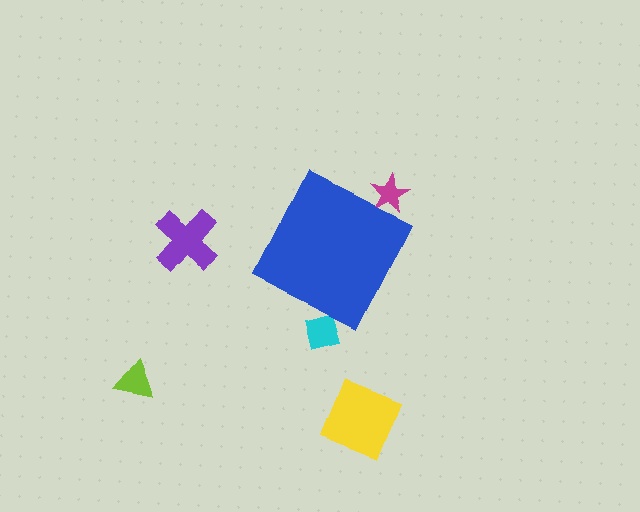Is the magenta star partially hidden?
Yes, the magenta star is partially hidden behind the blue diamond.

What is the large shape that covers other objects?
A blue diamond.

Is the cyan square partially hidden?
Yes, the cyan square is partially hidden behind the blue diamond.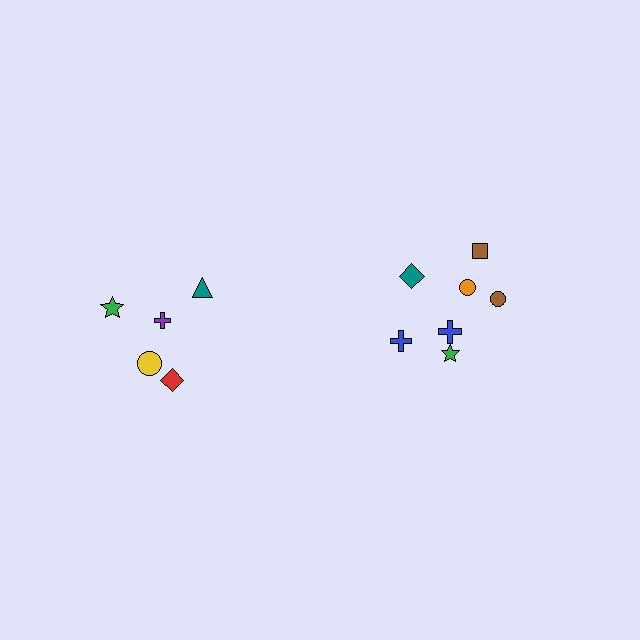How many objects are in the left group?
There are 5 objects.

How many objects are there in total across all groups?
There are 12 objects.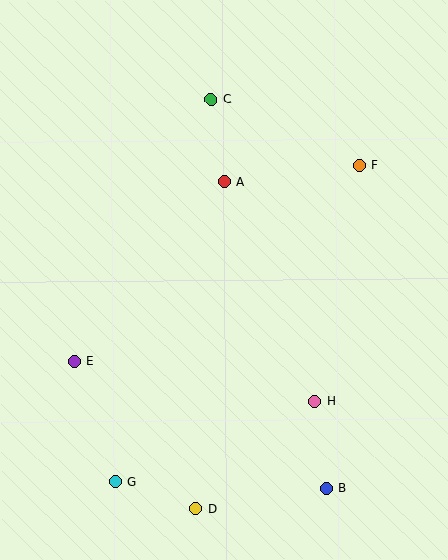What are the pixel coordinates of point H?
Point H is at (315, 402).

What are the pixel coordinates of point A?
Point A is at (224, 182).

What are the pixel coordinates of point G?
Point G is at (115, 482).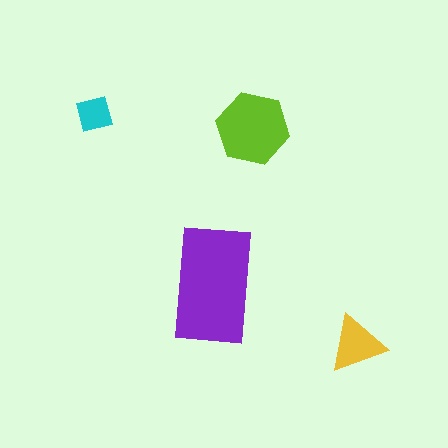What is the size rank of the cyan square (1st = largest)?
4th.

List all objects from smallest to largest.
The cyan square, the yellow triangle, the lime hexagon, the purple rectangle.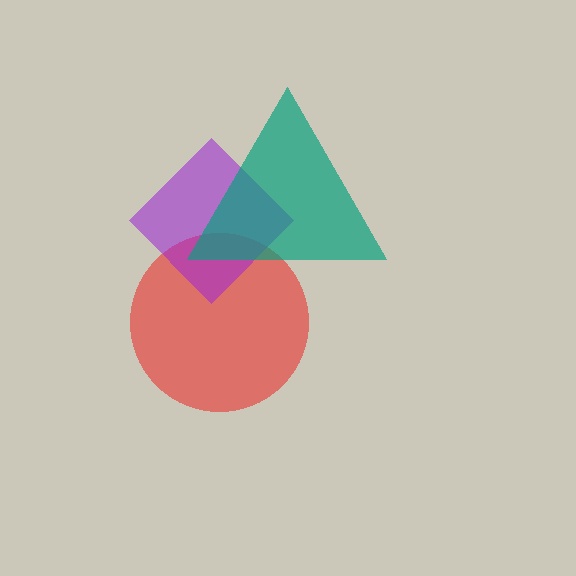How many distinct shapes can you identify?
There are 3 distinct shapes: a red circle, a purple diamond, a teal triangle.